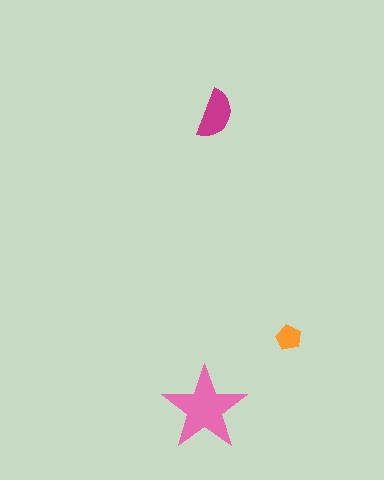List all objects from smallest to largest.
The orange pentagon, the magenta semicircle, the pink star.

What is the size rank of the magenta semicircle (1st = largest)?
2nd.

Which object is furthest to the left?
The pink star is leftmost.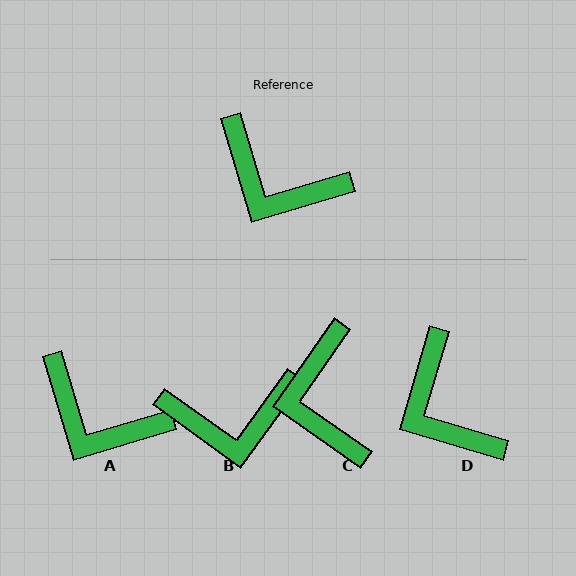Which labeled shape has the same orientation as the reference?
A.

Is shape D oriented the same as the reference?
No, it is off by about 33 degrees.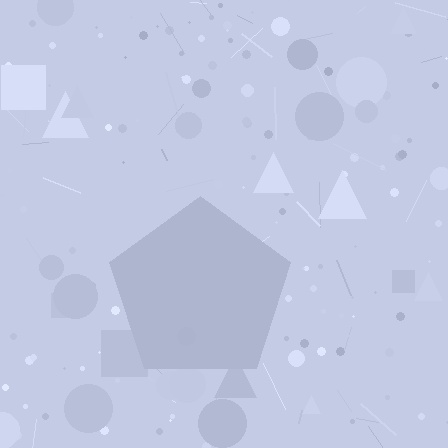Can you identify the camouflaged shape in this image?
The camouflaged shape is a pentagon.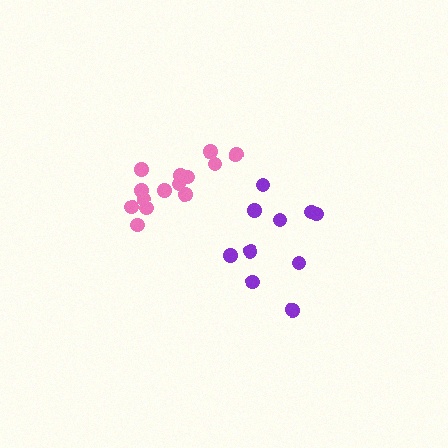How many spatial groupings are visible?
There are 2 spatial groupings.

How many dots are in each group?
Group 1: 14 dots, Group 2: 10 dots (24 total).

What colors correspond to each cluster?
The clusters are colored: pink, purple.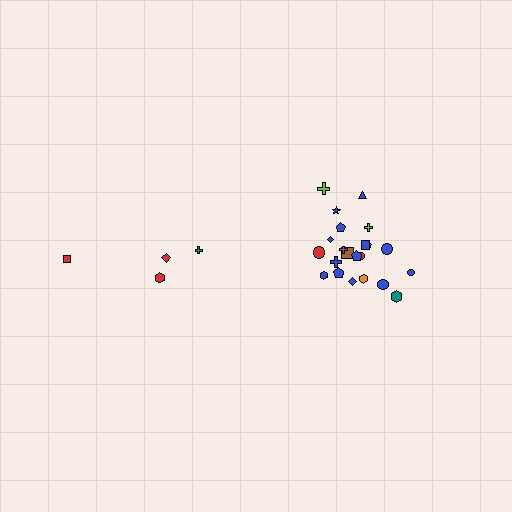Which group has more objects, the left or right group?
The right group.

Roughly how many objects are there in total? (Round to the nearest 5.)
Roughly 25 objects in total.